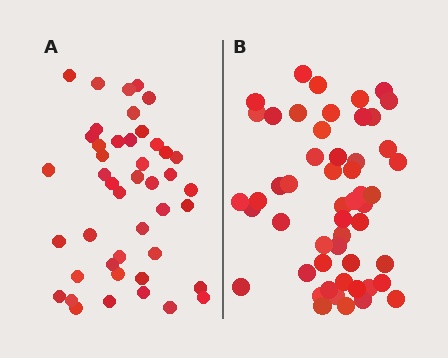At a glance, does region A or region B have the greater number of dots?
Region B (the right region) has more dots.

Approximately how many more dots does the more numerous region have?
Region B has roughly 8 or so more dots than region A.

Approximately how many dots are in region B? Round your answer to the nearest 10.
About 50 dots. (The exact count is 52, which rounds to 50.)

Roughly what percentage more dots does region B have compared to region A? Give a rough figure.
About 20% more.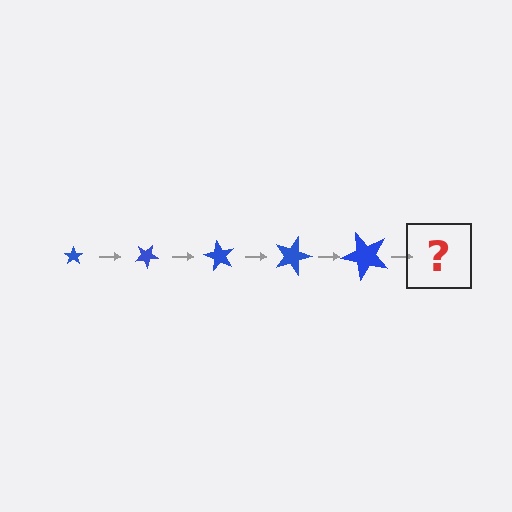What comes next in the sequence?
The next element should be a star, larger than the previous one and rotated 150 degrees from the start.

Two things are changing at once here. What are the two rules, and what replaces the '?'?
The two rules are that the star grows larger each step and it rotates 30 degrees each step. The '?' should be a star, larger than the previous one and rotated 150 degrees from the start.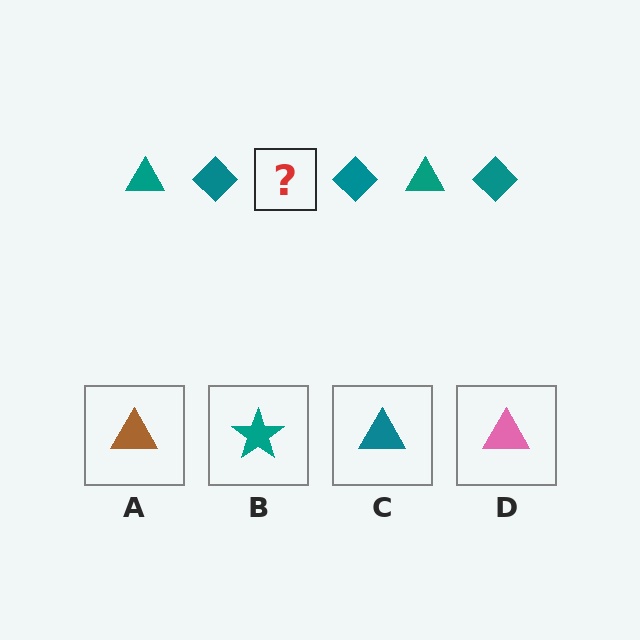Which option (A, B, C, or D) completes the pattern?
C.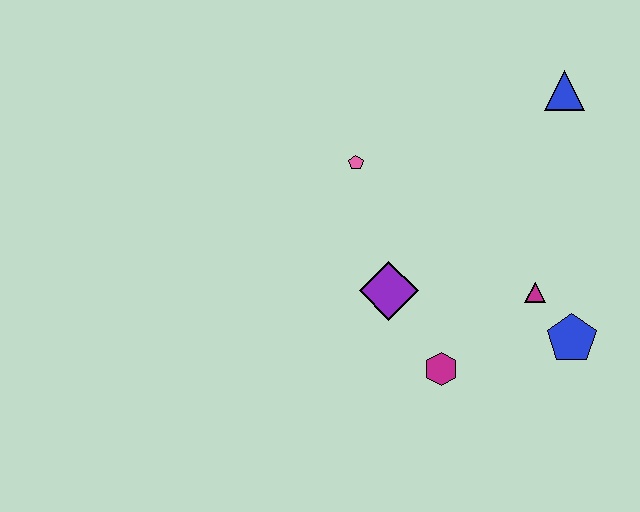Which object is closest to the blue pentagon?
The magenta triangle is closest to the blue pentagon.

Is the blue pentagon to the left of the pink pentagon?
No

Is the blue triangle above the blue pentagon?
Yes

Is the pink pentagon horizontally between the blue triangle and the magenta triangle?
No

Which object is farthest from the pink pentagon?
The blue pentagon is farthest from the pink pentagon.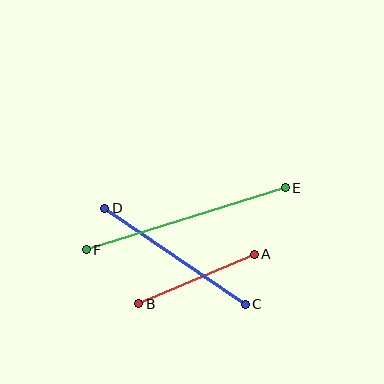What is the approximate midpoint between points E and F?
The midpoint is at approximately (186, 219) pixels.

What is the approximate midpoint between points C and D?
The midpoint is at approximately (175, 256) pixels.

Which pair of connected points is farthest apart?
Points E and F are farthest apart.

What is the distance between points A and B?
The distance is approximately 126 pixels.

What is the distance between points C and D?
The distance is approximately 170 pixels.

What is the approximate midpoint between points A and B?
The midpoint is at approximately (197, 279) pixels.